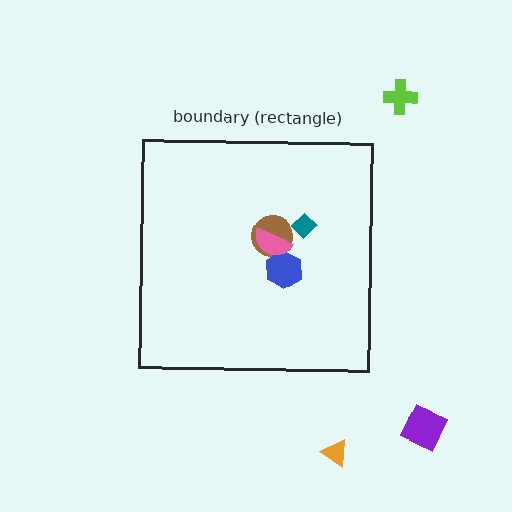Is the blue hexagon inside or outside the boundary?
Inside.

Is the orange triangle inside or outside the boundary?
Outside.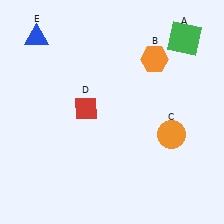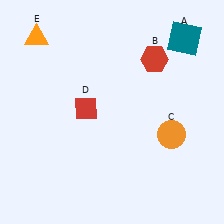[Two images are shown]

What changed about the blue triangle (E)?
In Image 1, E is blue. In Image 2, it changed to orange.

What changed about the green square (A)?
In Image 1, A is green. In Image 2, it changed to teal.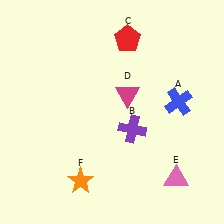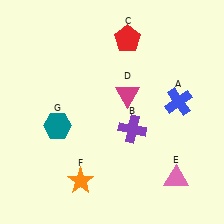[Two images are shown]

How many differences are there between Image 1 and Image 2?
There is 1 difference between the two images.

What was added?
A teal hexagon (G) was added in Image 2.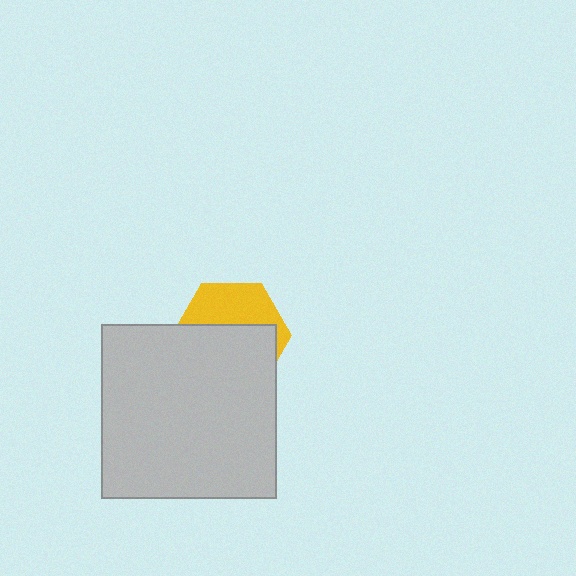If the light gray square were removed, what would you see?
You would see the complete yellow hexagon.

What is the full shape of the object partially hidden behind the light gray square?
The partially hidden object is a yellow hexagon.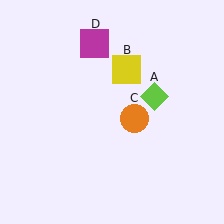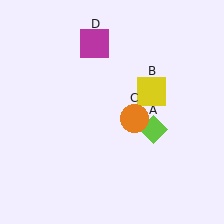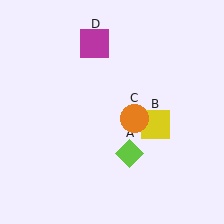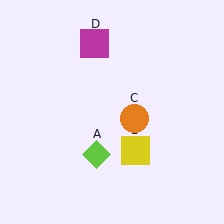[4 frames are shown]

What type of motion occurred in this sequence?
The lime diamond (object A), yellow square (object B) rotated clockwise around the center of the scene.